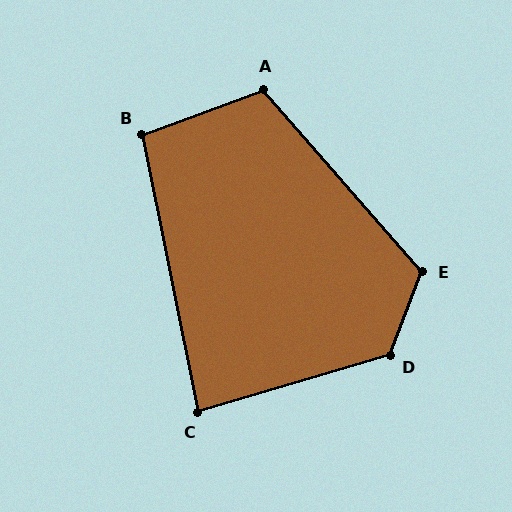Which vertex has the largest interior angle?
D, at approximately 127 degrees.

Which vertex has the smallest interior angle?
C, at approximately 85 degrees.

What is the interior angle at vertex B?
Approximately 99 degrees (obtuse).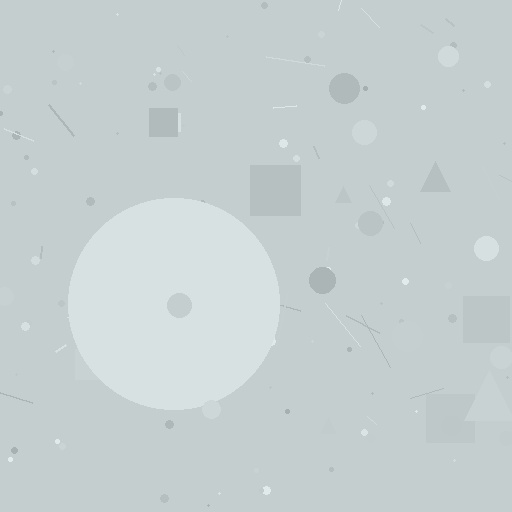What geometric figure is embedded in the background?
A circle is embedded in the background.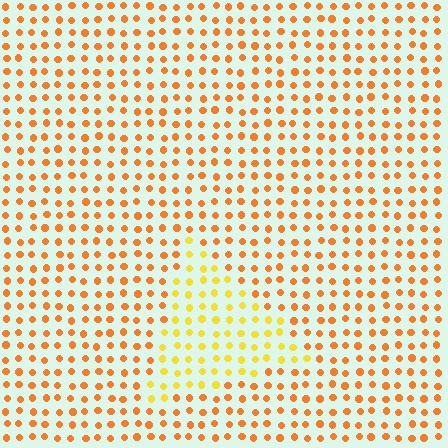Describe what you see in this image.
The image is filled with small orange elements in a uniform arrangement. A triangle-shaped region is visible where the elements are tinted to a slightly different hue, forming a subtle color boundary.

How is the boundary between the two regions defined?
The boundary is defined purely by a slight shift in hue (about 29 degrees). Spacing, size, and orientation are identical on both sides.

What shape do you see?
I see a triangle.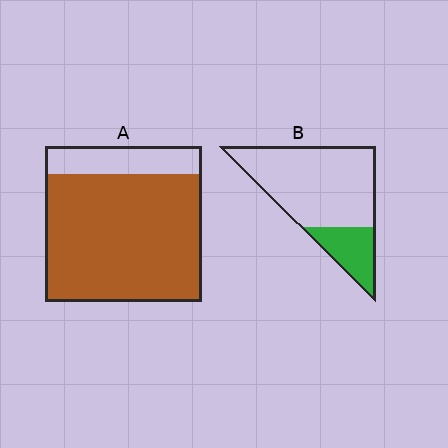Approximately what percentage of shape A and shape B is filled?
A is approximately 80% and B is approximately 25%.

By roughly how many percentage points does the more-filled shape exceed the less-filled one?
By roughly 60 percentage points (A over B).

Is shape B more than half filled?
No.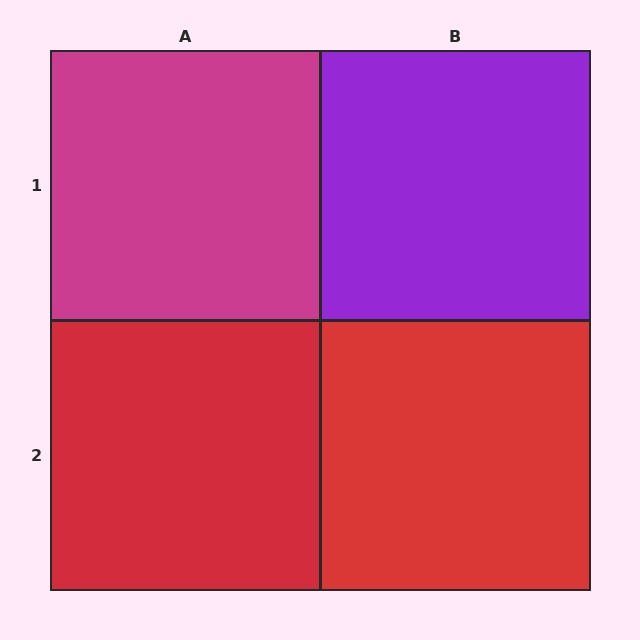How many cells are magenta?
1 cell is magenta.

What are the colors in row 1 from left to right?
Magenta, purple.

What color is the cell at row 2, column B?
Red.